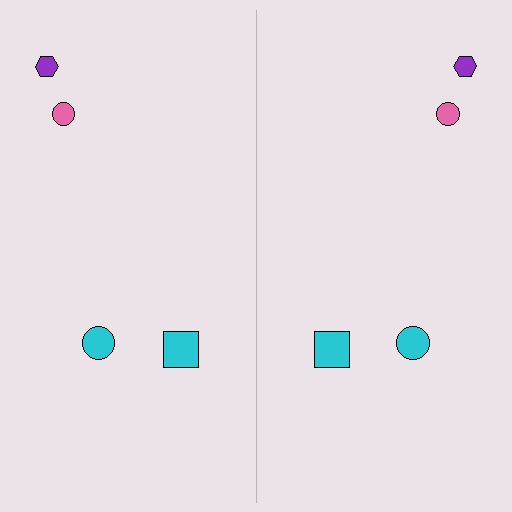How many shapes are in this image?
There are 8 shapes in this image.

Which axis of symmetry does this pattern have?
The pattern has a vertical axis of symmetry running through the center of the image.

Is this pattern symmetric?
Yes, this pattern has bilateral (reflection) symmetry.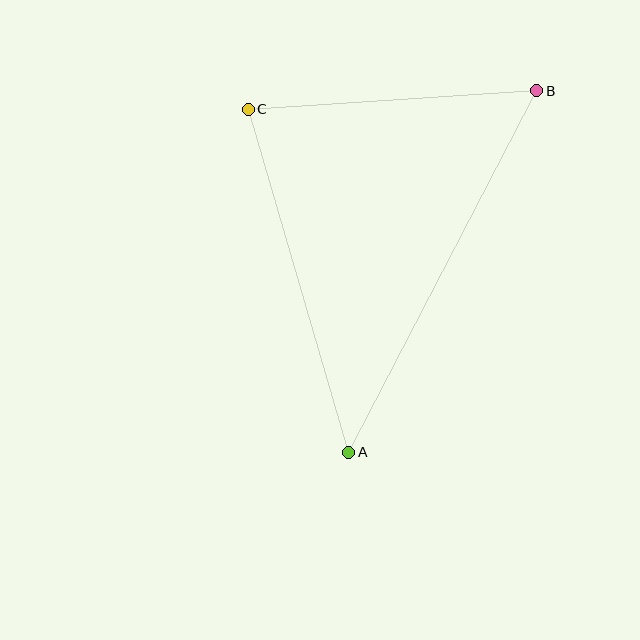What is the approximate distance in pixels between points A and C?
The distance between A and C is approximately 358 pixels.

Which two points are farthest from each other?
Points A and B are farthest from each other.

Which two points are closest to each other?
Points B and C are closest to each other.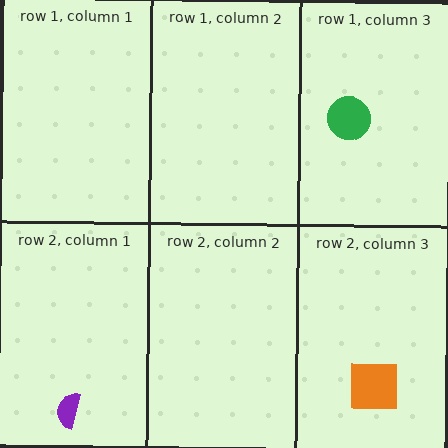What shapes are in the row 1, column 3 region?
The green circle.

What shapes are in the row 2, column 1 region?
The purple semicircle.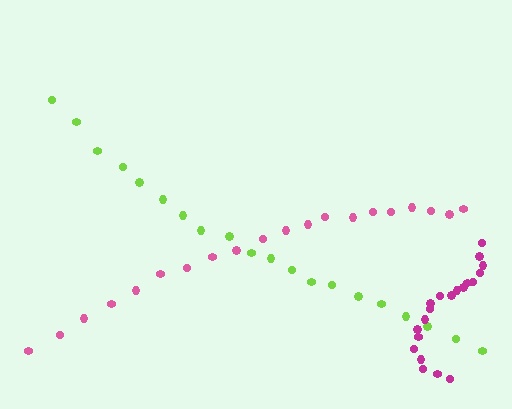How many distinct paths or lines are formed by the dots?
There are 3 distinct paths.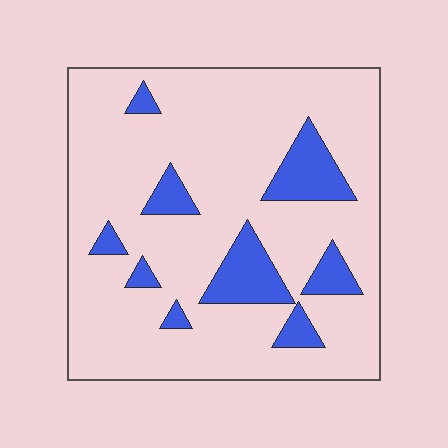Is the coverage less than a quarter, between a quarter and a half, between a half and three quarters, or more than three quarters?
Less than a quarter.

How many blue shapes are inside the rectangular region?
9.